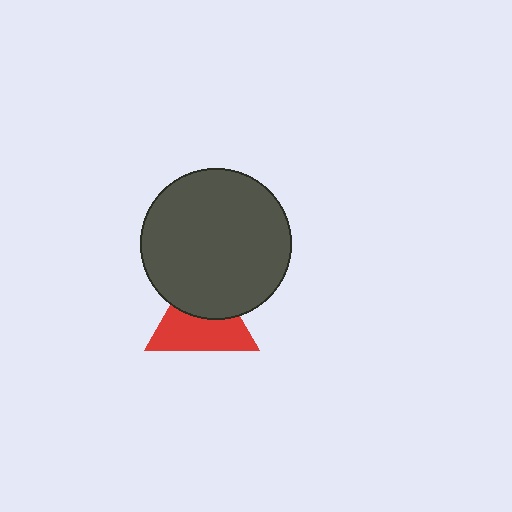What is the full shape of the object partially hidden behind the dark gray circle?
The partially hidden object is a red triangle.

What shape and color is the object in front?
The object in front is a dark gray circle.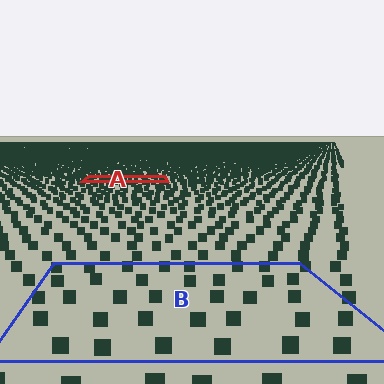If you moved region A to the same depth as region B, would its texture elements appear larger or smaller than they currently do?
They would appear larger. At a closer depth, the same texture elements are projected at a bigger on-screen size.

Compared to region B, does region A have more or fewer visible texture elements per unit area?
Region A has more texture elements per unit area — they are packed more densely because it is farther away.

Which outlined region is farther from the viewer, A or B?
Region A is farther from the viewer — the texture elements inside it appear smaller and more densely packed.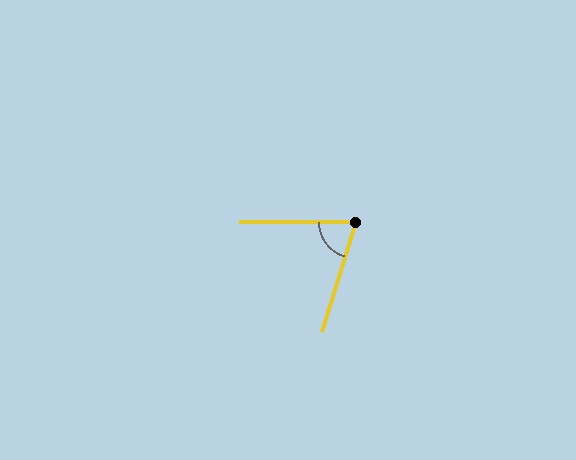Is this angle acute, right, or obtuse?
It is acute.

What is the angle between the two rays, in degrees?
Approximately 73 degrees.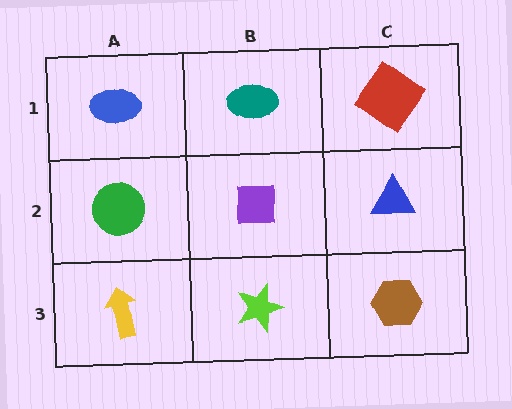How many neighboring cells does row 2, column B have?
4.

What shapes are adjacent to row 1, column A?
A green circle (row 2, column A), a teal ellipse (row 1, column B).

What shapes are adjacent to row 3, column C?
A blue triangle (row 2, column C), a lime star (row 3, column B).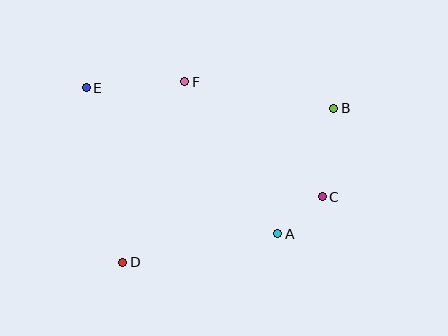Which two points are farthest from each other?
Points B and D are farthest from each other.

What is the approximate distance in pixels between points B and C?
The distance between B and C is approximately 89 pixels.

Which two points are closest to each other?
Points A and C are closest to each other.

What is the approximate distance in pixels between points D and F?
The distance between D and F is approximately 191 pixels.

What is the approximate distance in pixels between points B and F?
The distance between B and F is approximately 152 pixels.